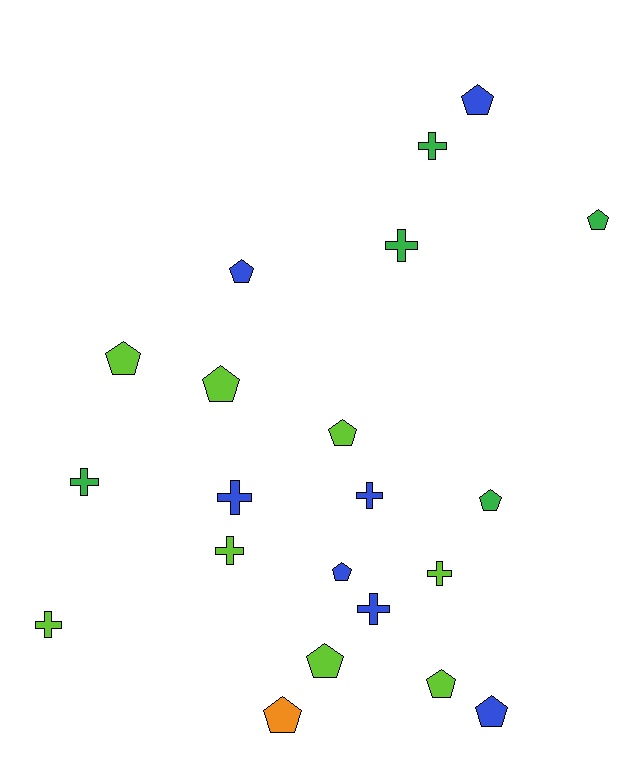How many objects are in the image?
There are 21 objects.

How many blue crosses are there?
There are 3 blue crosses.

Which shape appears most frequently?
Pentagon, with 12 objects.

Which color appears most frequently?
Lime, with 8 objects.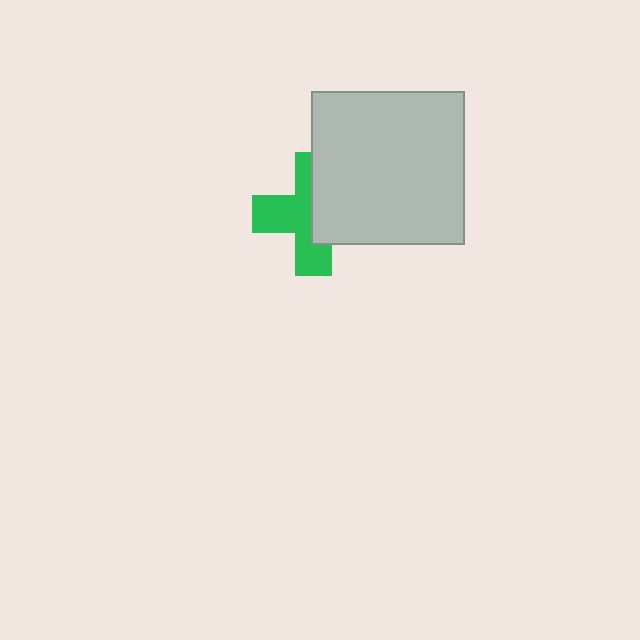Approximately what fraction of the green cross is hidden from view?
Roughly 45% of the green cross is hidden behind the light gray square.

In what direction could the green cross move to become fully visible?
The green cross could move left. That would shift it out from behind the light gray square entirely.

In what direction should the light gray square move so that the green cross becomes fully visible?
The light gray square should move right. That is the shortest direction to clear the overlap and leave the green cross fully visible.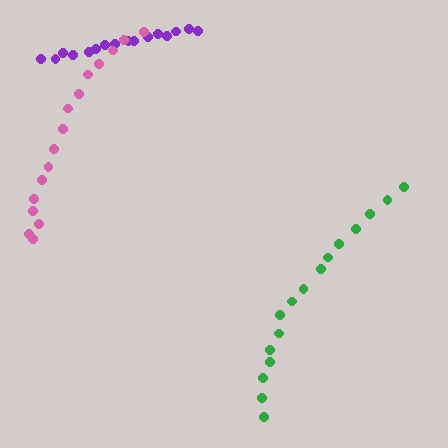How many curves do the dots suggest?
There are 3 distinct paths.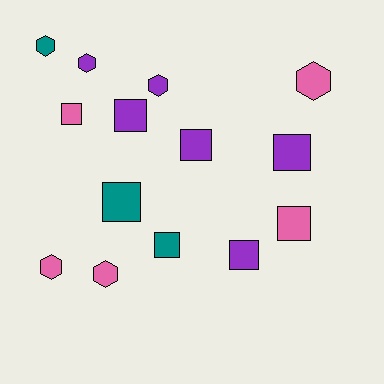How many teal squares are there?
There are 2 teal squares.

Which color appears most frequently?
Purple, with 6 objects.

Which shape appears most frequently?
Square, with 8 objects.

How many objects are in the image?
There are 14 objects.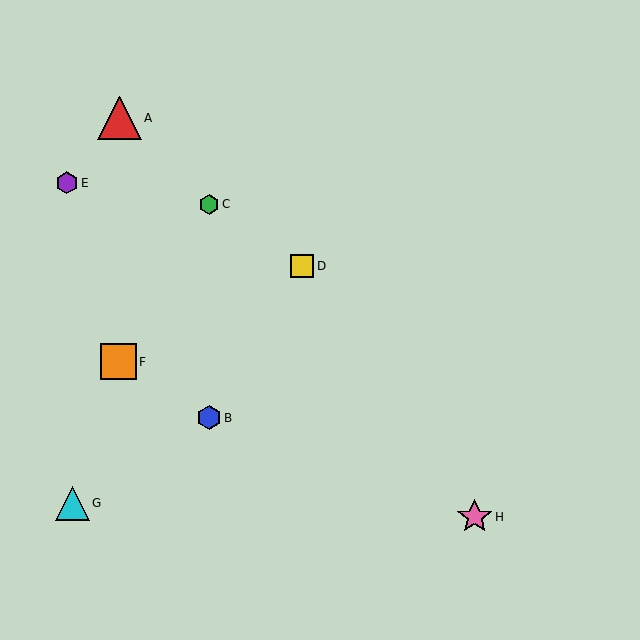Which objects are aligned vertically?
Objects B, C are aligned vertically.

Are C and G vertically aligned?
No, C is at x≈209 and G is at x≈72.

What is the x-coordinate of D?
Object D is at x≈302.